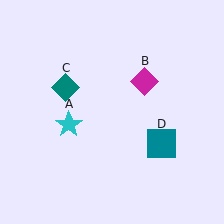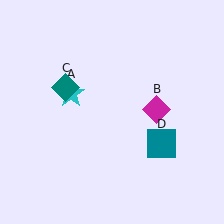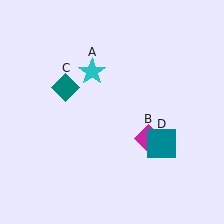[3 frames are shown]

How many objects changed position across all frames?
2 objects changed position: cyan star (object A), magenta diamond (object B).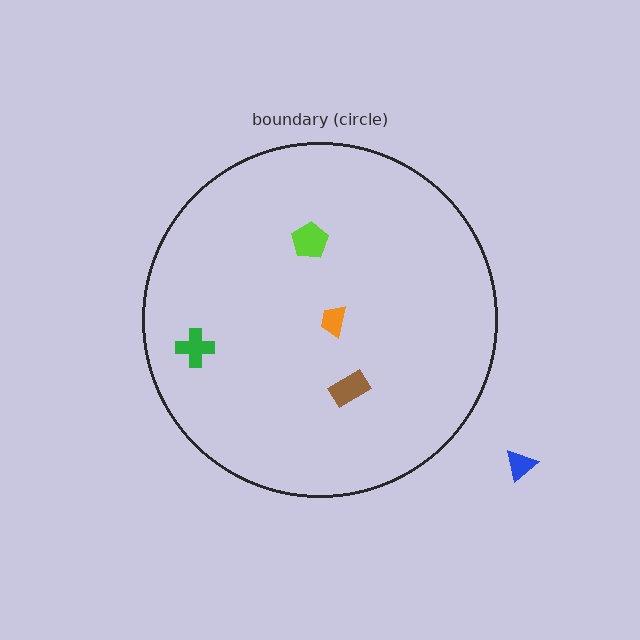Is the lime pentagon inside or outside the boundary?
Inside.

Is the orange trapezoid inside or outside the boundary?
Inside.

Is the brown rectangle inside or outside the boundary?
Inside.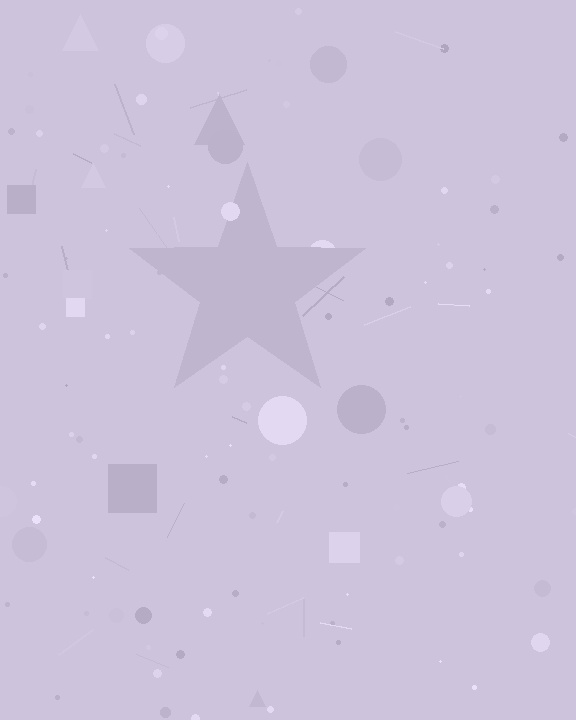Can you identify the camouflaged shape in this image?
The camouflaged shape is a star.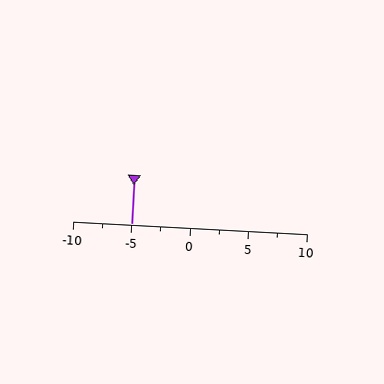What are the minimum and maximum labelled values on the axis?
The axis runs from -10 to 10.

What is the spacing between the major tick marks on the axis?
The major ticks are spaced 5 apart.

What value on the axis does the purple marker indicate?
The marker indicates approximately -5.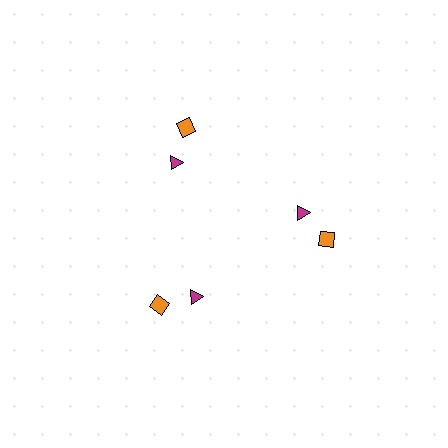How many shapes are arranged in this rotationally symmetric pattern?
There are 6 shapes, arranged in 3 groups of 2.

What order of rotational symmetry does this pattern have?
This pattern has 3-fold rotational symmetry.